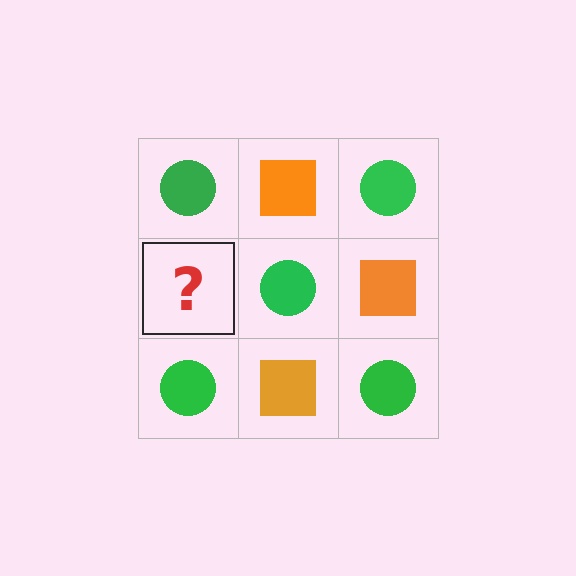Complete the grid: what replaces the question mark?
The question mark should be replaced with an orange square.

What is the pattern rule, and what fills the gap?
The rule is that it alternates green circle and orange square in a checkerboard pattern. The gap should be filled with an orange square.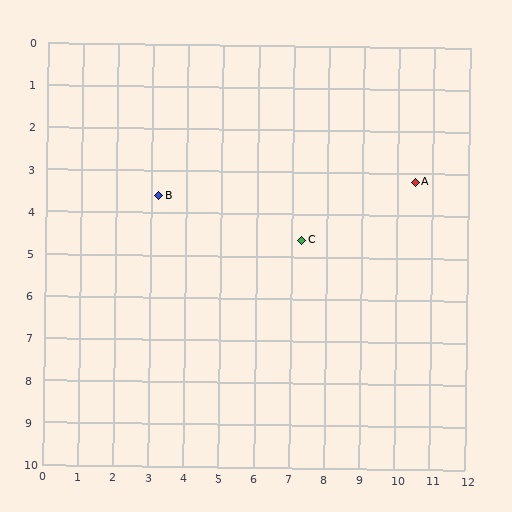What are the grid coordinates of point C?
Point C is at approximately (7.3, 4.6).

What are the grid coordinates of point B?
Point B is at approximately (3.2, 3.6).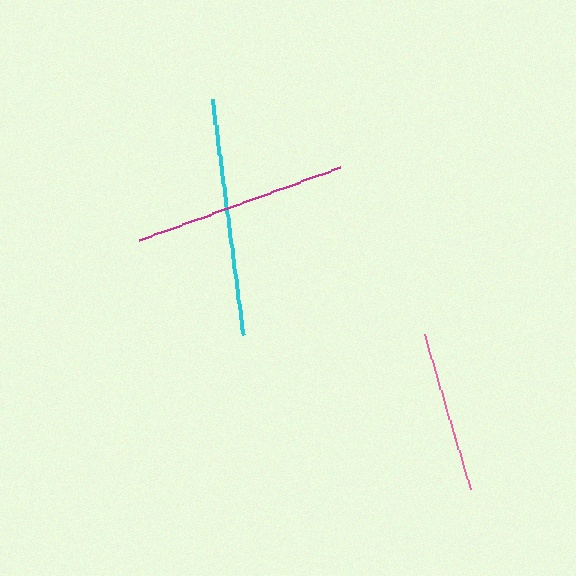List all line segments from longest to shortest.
From longest to shortest: cyan, magenta, pink.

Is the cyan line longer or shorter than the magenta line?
The cyan line is longer than the magenta line.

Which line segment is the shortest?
The pink line is the shortest at approximately 161 pixels.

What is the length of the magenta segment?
The magenta segment is approximately 214 pixels long.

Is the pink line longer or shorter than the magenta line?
The magenta line is longer than the pink line.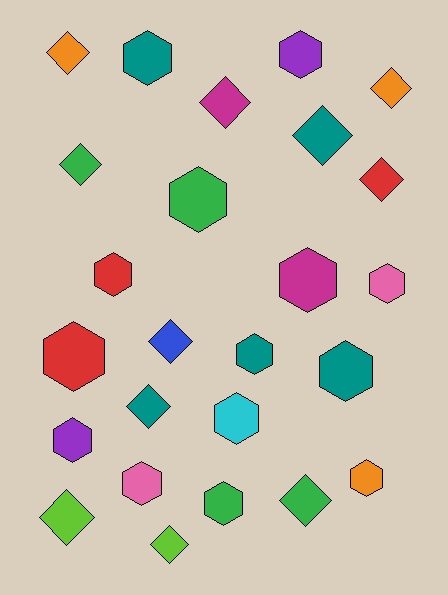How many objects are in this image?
There are 25 objects.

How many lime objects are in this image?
There are 2 lime objects.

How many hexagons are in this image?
There are 14 hexagons.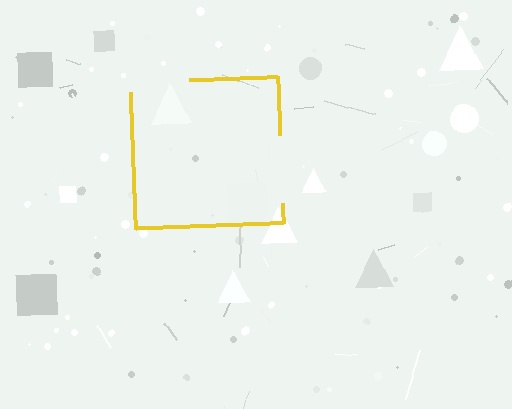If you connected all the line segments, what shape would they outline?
They would outline a square.